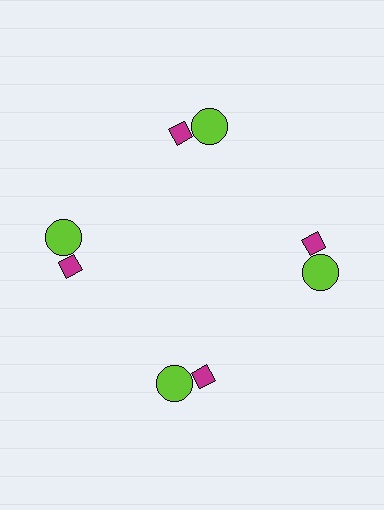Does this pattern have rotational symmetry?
Yes, this pattern has 4-fold rotational symmetry. It looks the same after rotating 90 degrees around the center.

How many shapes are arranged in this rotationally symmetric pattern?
There are 8 shapes, arranged in 4 groups of 2.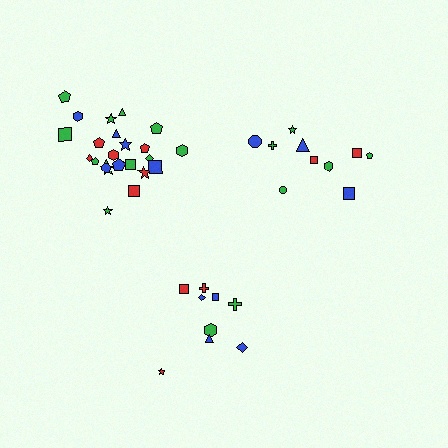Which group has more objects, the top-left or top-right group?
The top-left group.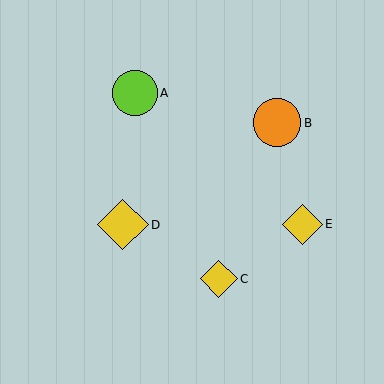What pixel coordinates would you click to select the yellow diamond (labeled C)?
Click at (219, 279) to select the yellow diamond C.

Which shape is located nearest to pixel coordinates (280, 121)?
The orange circle (labeled B) at (277, 123) is nearest to that location.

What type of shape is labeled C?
Shape C is a yellow diamond.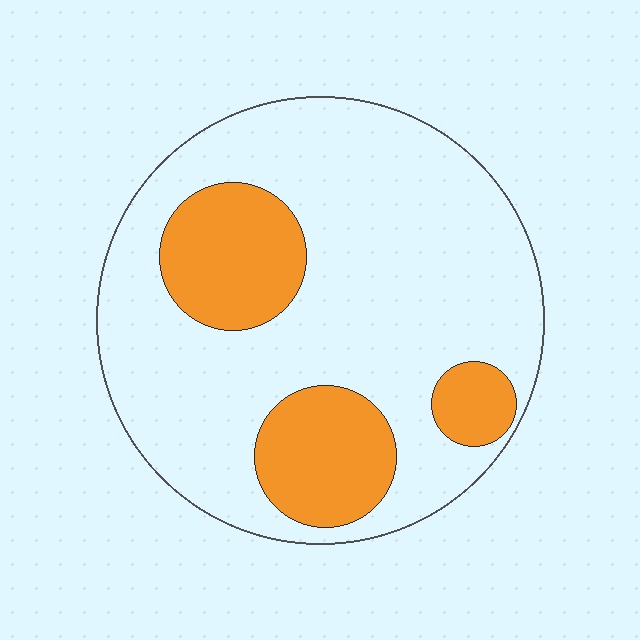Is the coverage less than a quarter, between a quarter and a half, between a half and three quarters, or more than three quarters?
Less than a quarter.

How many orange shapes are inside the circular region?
3.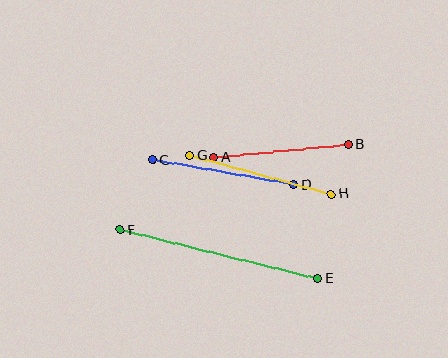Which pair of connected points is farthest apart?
Points E and F are farthest apart.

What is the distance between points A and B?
The distance is approximately 135 pixels.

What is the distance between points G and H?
The distance is approximately 146 pixels.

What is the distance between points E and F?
The distance is approximately 203 pixels.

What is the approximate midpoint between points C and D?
The midpoint is at approximately (223, 172) pixels.